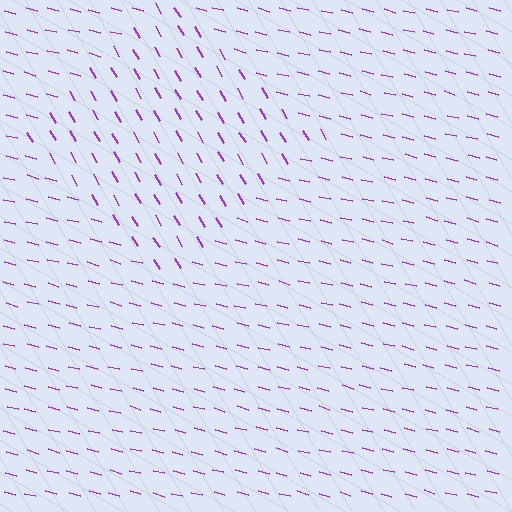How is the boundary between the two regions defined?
The boundary is defined purely by a change in line orientation (approximately 45 degrees difference). All lines are the same color and thickness.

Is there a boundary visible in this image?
Yes, there is a texture boundary formed by a change in line orientation.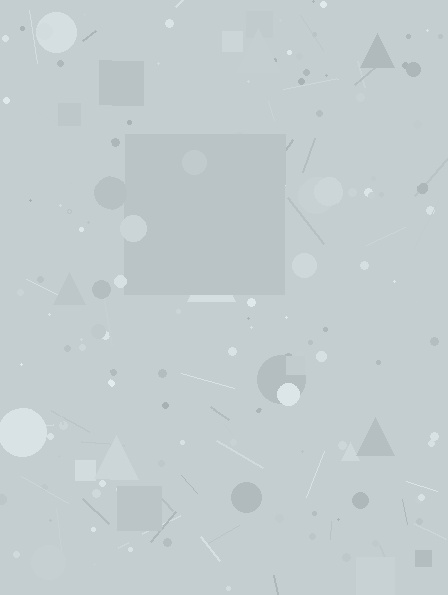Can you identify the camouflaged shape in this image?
The camouflaged shape is a square.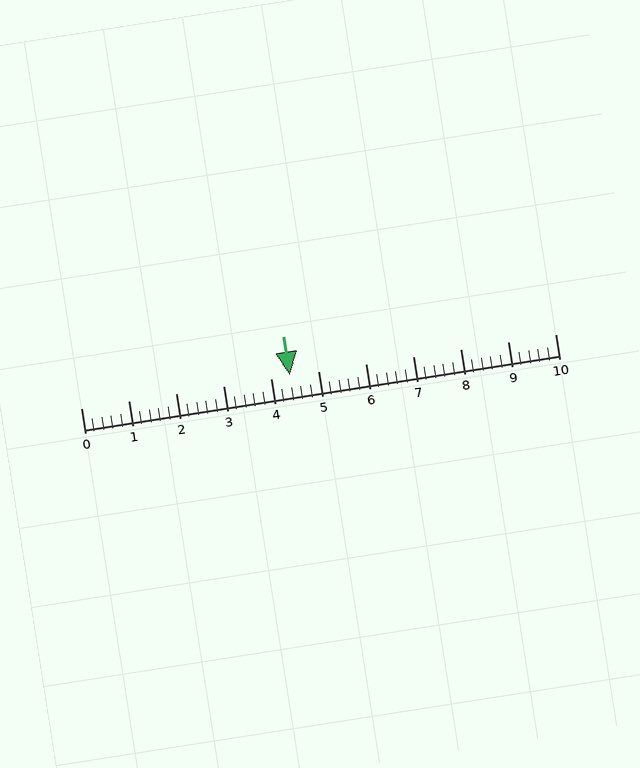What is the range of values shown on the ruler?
The ruler shows values from 0 to 10.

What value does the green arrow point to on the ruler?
The green arrow points to approximately 4.4.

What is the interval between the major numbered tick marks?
The major tick marks are spaced 1 units apart.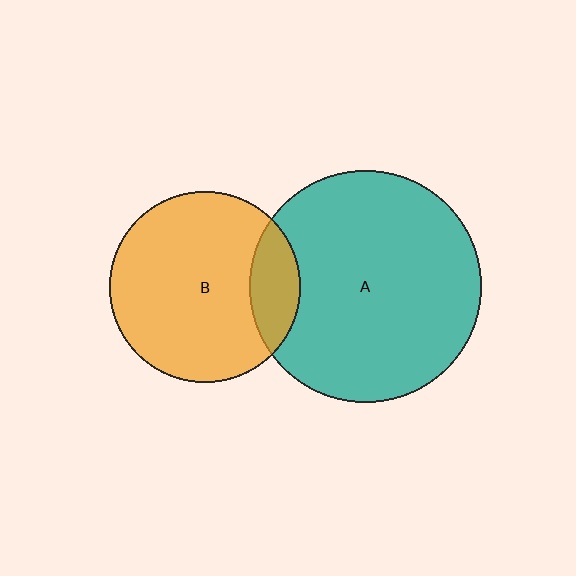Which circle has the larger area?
Circle A (teal).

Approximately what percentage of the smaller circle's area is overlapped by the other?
Approximately 15%.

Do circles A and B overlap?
Yes.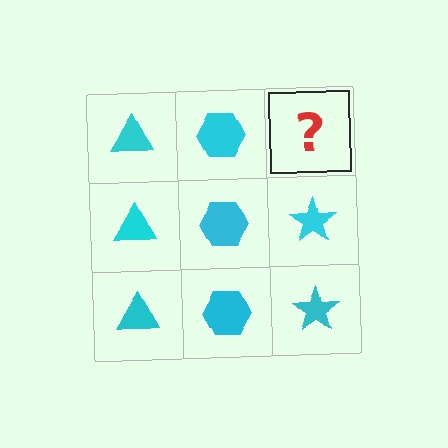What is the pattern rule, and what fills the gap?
The rule is that each column has a consistent shape. The gap should be filled with a cyan star.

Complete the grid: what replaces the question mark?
The question mark should be replaced with a cyan star.